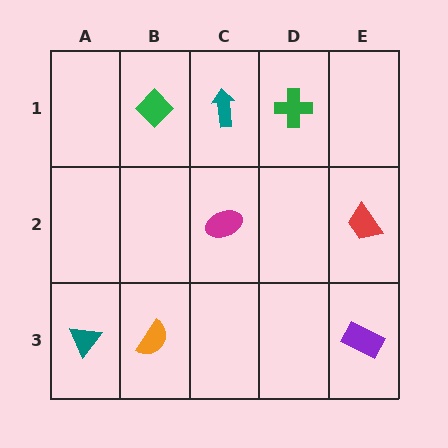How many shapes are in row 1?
3 shapes.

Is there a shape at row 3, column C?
No, that cell is empty.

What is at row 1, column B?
A green diamond.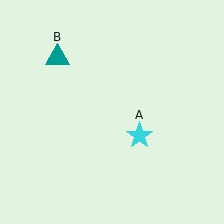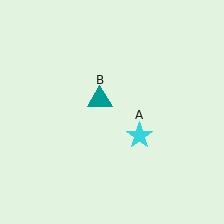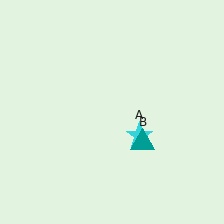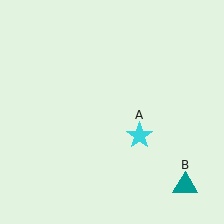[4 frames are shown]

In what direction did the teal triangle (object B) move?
The teal triangle (object B) moved down and to the right.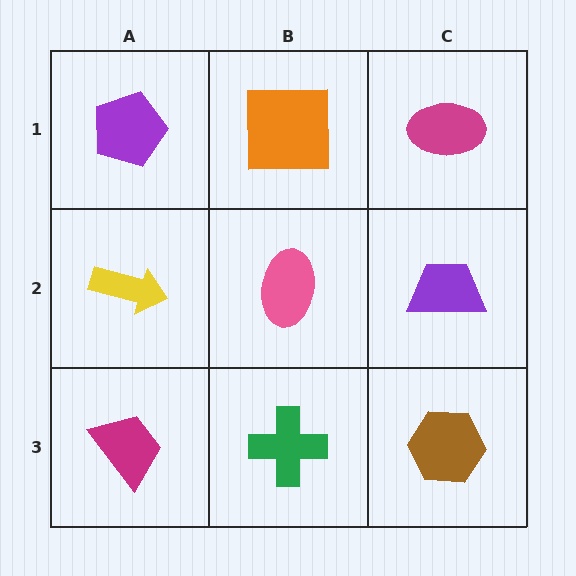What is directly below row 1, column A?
A yellow arrow.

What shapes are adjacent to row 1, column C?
A purple trapezoid (row 2, column C), an orange square (row 1, column B).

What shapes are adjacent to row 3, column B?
A pink ellipse (row 2, column B), a magenta trapezoid (row 3, column A), a brown hexagon (row 3, column C).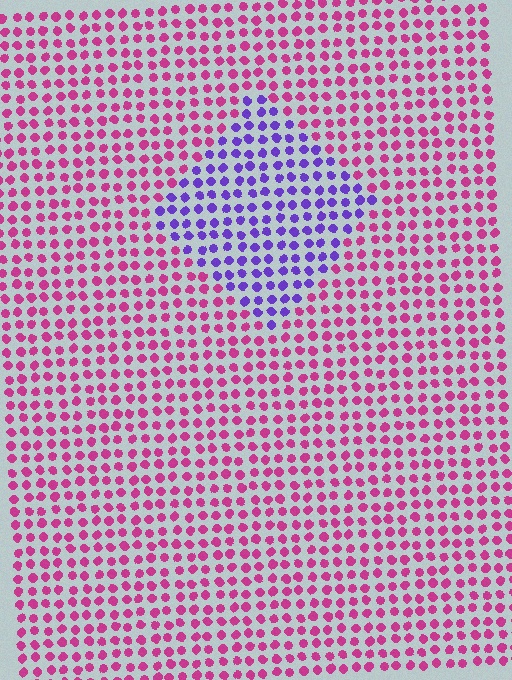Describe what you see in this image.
The image is filled with small magenta elements in a uniform arrangement. A diamond-shaped region is visible where the elements are tinted to a slightly different hue, forming a subtle color boundary.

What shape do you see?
I see a diamond.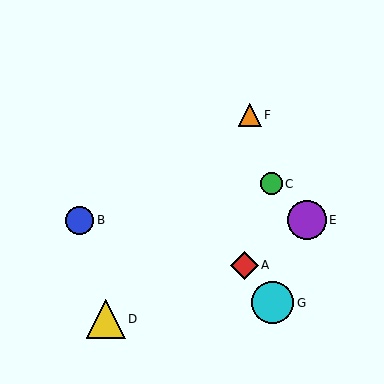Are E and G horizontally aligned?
No, E is at y≈220 and G is at y≈303.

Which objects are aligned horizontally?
Objects B, E are aligned horizontally.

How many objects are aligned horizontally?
2 objects (B, E) are aligned horizontally.